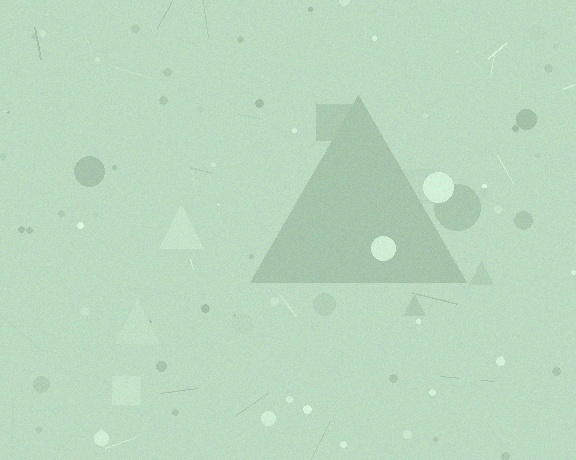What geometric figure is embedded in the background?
A triangle is embedded in the background.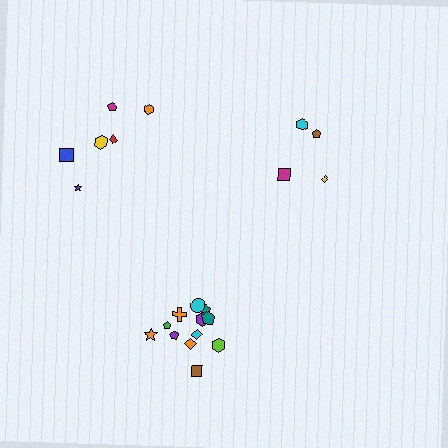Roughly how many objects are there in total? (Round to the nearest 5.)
Roughly 20 objects in total.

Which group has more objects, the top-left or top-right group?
The top-left group.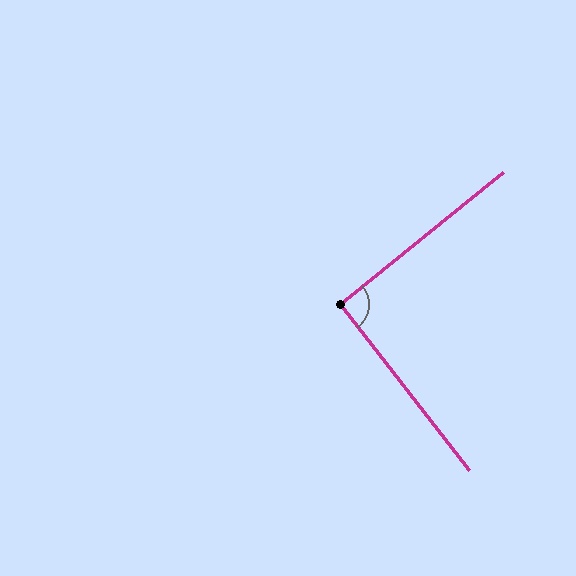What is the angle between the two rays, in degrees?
Approximately 91 degrees.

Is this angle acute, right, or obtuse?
It is approximately a right angle.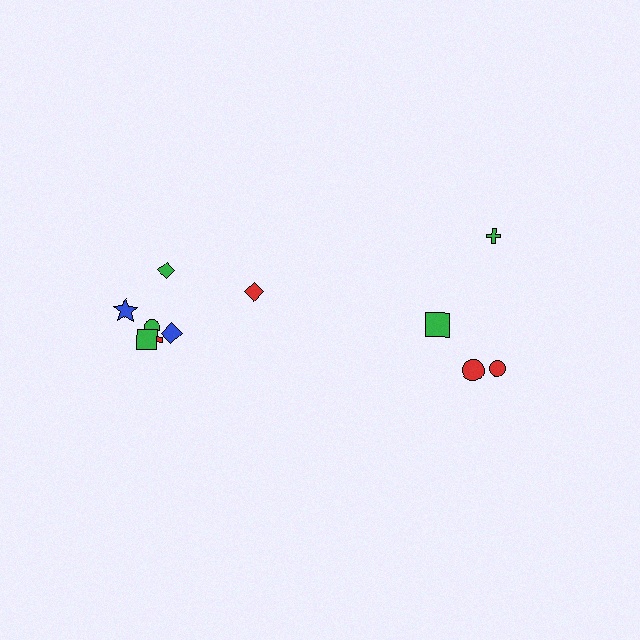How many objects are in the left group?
There are 7 objects.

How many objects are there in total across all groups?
There are 11 objects.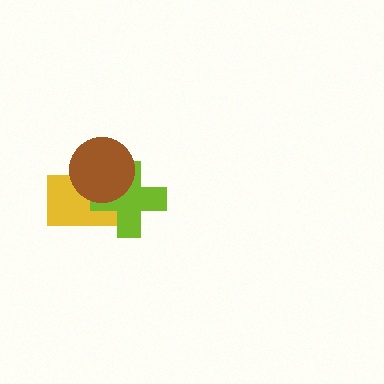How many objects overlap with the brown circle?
2 objects overlap with the brown circle.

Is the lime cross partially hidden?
Yes, it is partially covered by another shape.